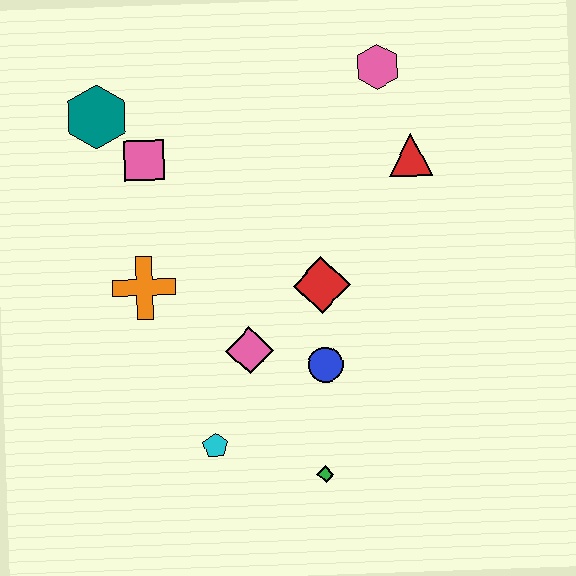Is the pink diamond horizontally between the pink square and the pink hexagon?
Yes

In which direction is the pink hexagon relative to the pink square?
The pink hexagon is to the right of the pink square.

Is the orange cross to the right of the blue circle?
No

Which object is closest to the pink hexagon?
The red triangle is closest to the pink hexagon.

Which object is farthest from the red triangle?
The cyan pentagon is farthest from the red triangle.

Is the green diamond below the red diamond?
Yes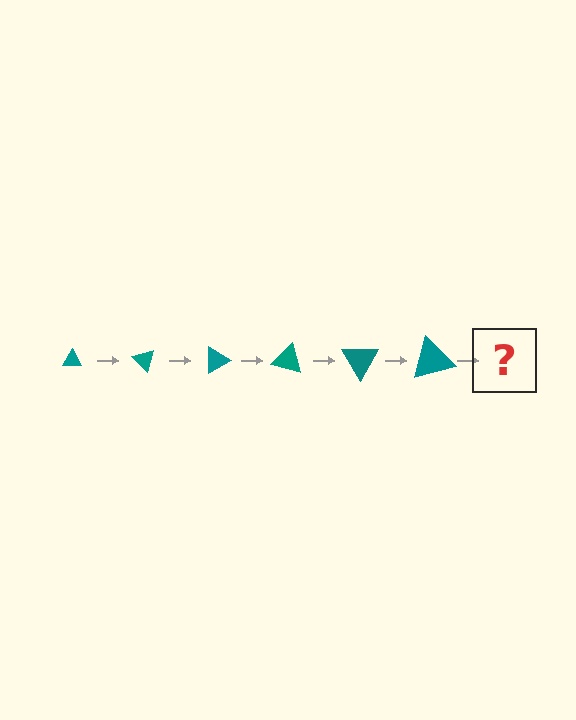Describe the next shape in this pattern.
It should be a triangle, larger than the previous one and rotated 270 degrees from the start.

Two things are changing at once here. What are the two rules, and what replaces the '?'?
The two rules are that the triangle grows larger each step and it rotates 45 degrees each step. The '?' should be a triangle, larger than the previous one and rotated 270 degrees from the start.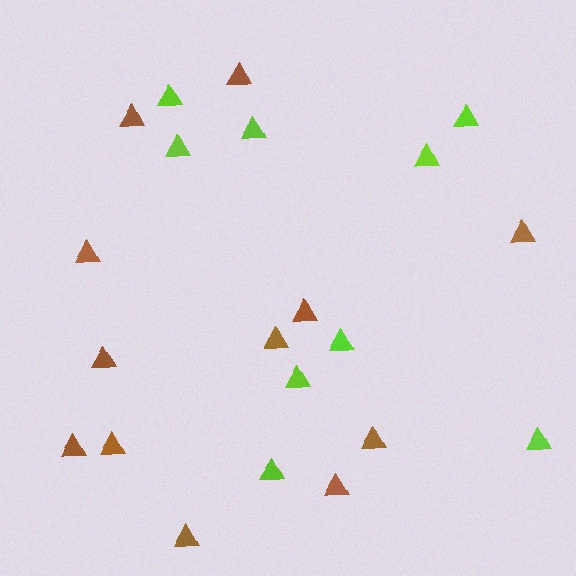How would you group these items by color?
There are 2 groups: one group of brown triangles (12) and one group of lime triangles (9).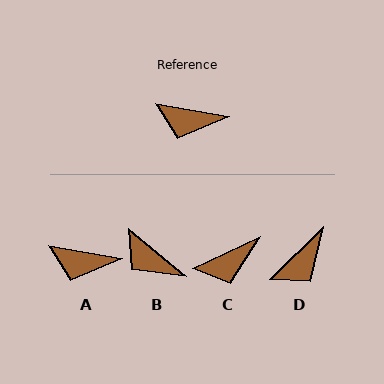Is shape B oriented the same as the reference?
No, it is off by about 30 degrees.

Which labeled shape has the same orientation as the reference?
A.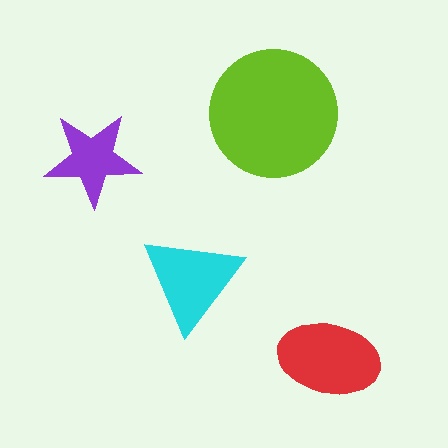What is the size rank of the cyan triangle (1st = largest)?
3rd.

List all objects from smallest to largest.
The purple star, the cyan triangle, the red ellipse, the lime circle.